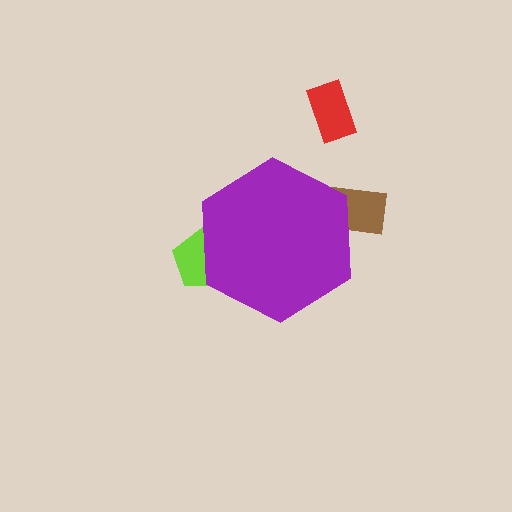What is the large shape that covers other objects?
A purple hexagon.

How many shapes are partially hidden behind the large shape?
2 shapes are partially hidden.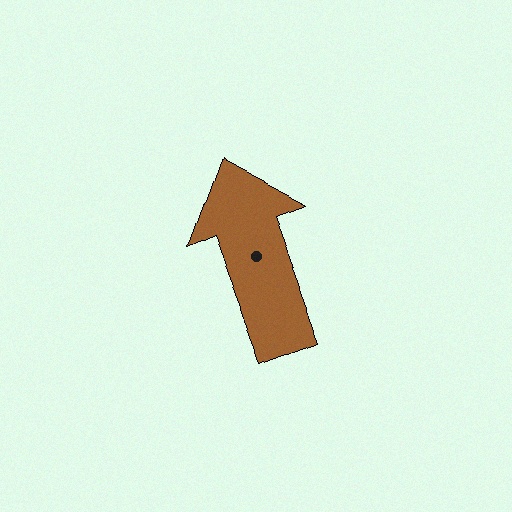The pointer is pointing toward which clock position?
Roughly 11 o'clock.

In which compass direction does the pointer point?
North.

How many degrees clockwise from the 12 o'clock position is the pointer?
Approximately 339 degrees.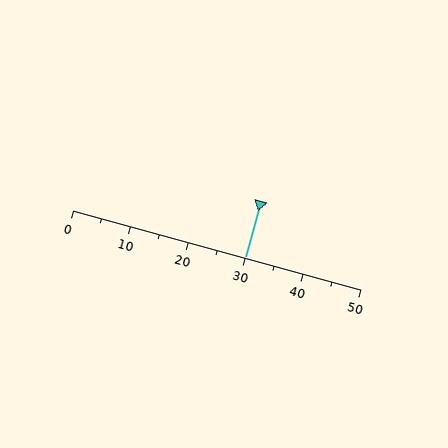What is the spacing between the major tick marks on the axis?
The major ticks are spaced 10 apart.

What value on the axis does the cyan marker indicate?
The marker indicates approximately 30.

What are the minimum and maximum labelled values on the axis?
The axis runs from 0 to 50.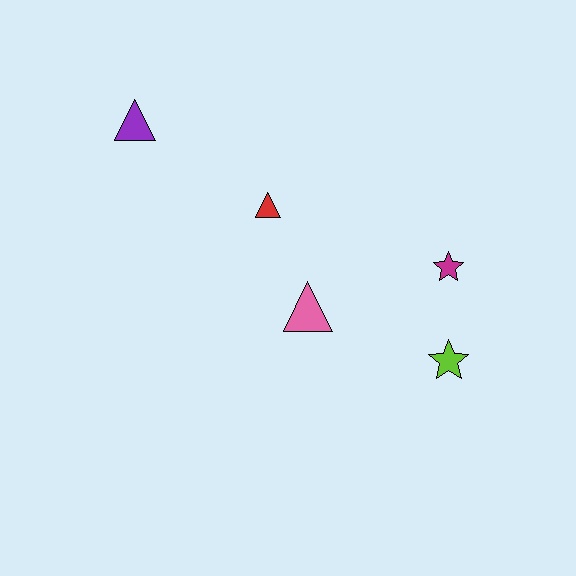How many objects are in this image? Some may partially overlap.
There are 5 objects.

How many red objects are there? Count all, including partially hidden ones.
There is 1 red object.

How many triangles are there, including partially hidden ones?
There are 3 triangles.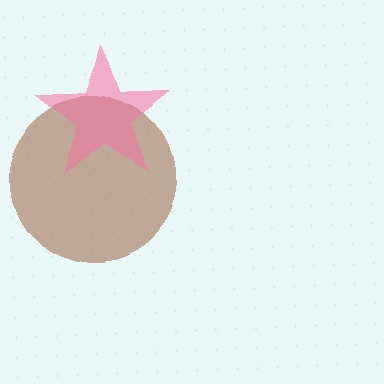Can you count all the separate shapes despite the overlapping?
Yes, there are 2 separate shapes.